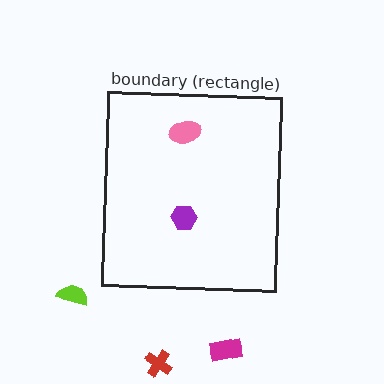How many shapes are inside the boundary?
2 inside, 3 outside.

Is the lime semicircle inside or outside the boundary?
Outside.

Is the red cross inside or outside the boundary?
Outside.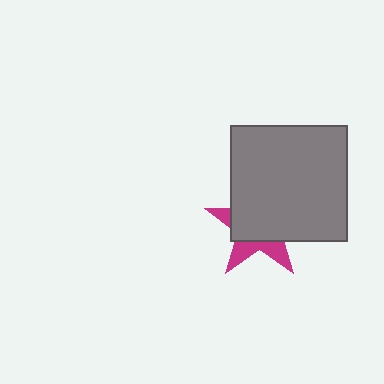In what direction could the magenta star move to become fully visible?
The magenta star could move toward the lower-left. That would shift it out from behind the gray square entirely.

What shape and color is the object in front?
The object in front is a gray square.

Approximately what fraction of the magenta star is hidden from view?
Roughly 67% of the magenta star is hidden behind the gray square.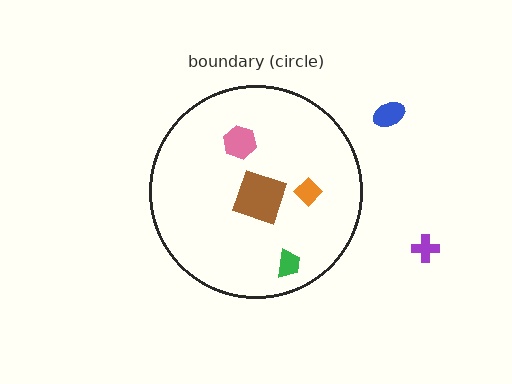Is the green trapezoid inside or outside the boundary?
Inside.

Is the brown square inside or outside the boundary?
Inside.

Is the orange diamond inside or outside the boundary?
Inside.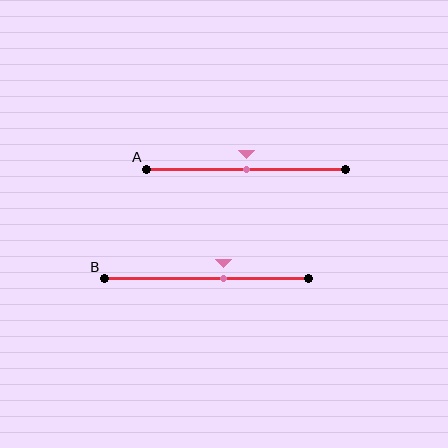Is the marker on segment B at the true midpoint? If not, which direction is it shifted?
No, the marker on segment B is shifted to the right by about 8% of the segment length.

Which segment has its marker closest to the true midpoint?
Segment A has its marker closest to the true midpoint.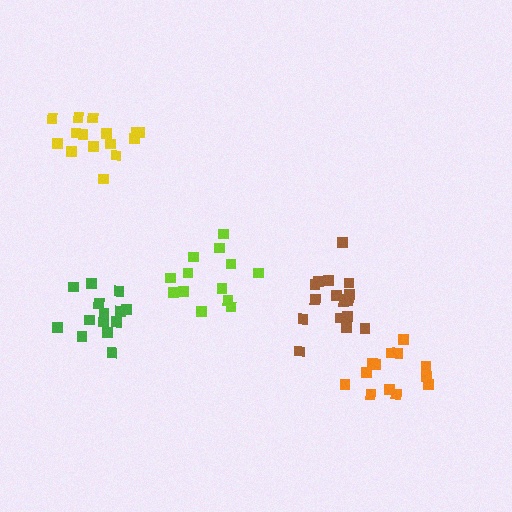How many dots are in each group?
Group 1: 13 dots, Group 2: 17 dots, Group 3: 15 dots, Group 4: 14 dots, Group 5: 13 dots (72 total).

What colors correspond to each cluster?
The clusters are colored: lime, brown, yellow, green, orange.